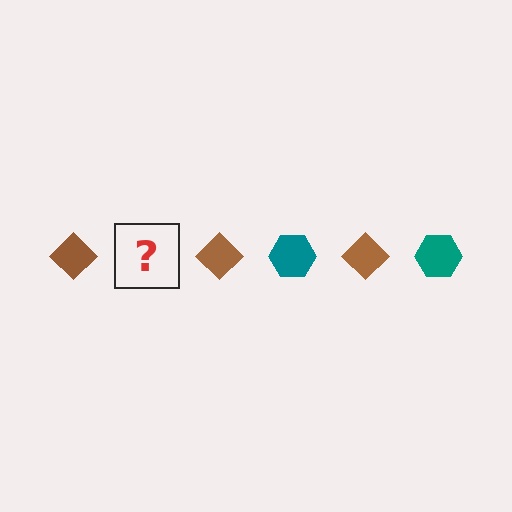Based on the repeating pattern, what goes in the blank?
The blank should be a teal hexagon.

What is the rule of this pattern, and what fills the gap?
The rule is that the pattern alternates between brown diamond and teal hexagon. The gap should be filled with a teal hexagon.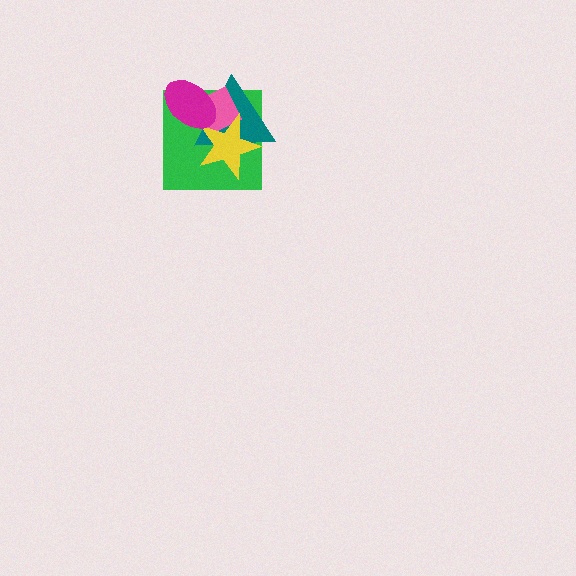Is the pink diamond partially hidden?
Yes, it is partially covered by another shape.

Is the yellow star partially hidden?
Yes, it is partially covered by another shape.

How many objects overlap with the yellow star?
4 objects overlap with the yellow star.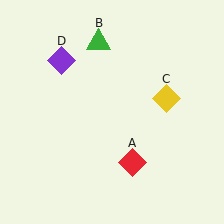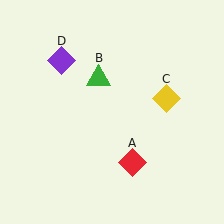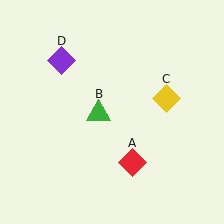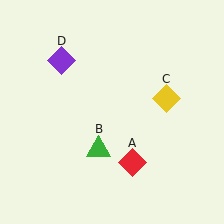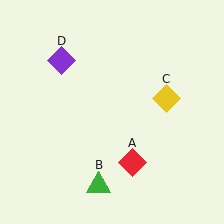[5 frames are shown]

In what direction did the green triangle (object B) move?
The green triangle (object B) moved down.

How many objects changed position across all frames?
1 object changed position: green triangle (object B).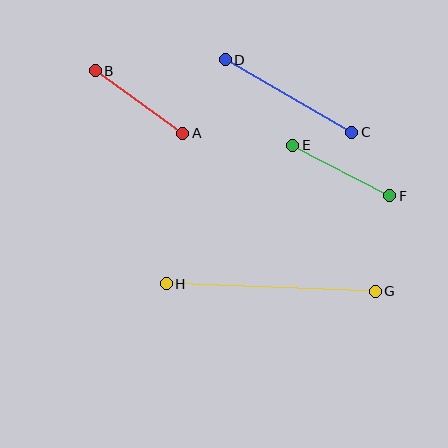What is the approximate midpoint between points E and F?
The midpoint is at approximately (341, 171) pixels.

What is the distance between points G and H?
The distance is approximately 210 pixels.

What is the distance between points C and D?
The distance is approximately 146 pixels.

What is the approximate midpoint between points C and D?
The midpoint is at approximately (289, 96) pixels.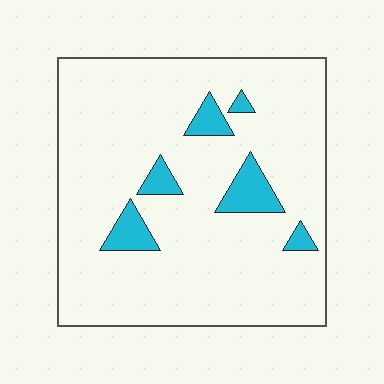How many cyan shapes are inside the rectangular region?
6.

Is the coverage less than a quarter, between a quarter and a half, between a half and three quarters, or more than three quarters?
Less than a quarter.